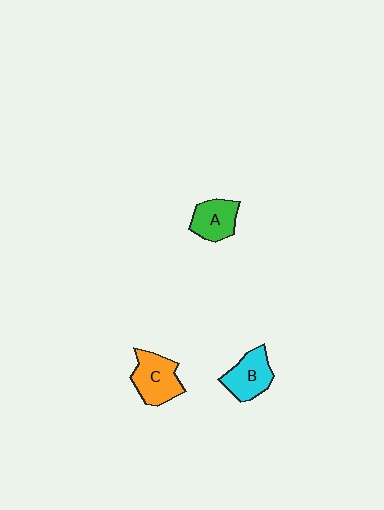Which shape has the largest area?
Shape C (orange).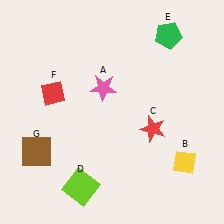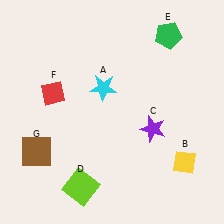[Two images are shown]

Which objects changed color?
A changed from pink to cyan. C changed from red to purple.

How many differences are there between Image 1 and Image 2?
There are 2 differences between the two images.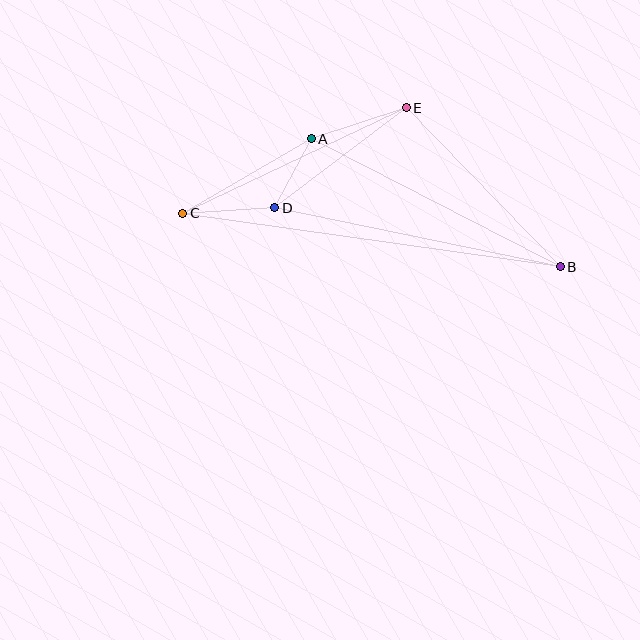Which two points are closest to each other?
Points A and D are closest to each other.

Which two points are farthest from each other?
Points B and C are farthest from each other.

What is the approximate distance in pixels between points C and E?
The distance between C and E is approximately 247 pixels.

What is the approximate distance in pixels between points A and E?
The distance between A and E is approximately 100 pixels.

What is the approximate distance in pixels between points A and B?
The distance between A and B is approximately 280 pixels.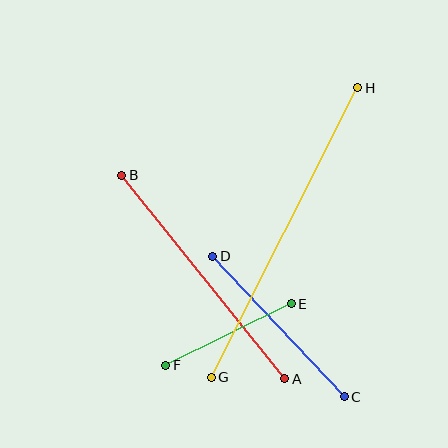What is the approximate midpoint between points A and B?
The midpoint is at approximately (203, 277) pixels.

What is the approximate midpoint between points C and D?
The midpoint is at approximately (278, 326) pixels.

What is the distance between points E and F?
The distance is approximately 140 pixels.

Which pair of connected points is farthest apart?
Points G and H are farthest apart.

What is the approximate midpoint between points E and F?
The midpoint is at approximately (229, 335) pixels.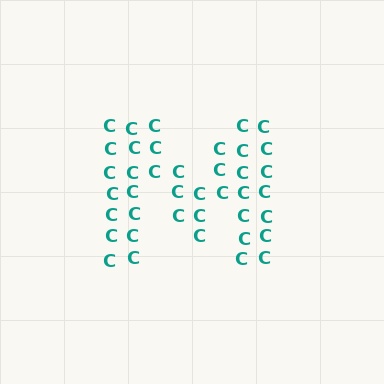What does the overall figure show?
The overall figure shows the letter M.